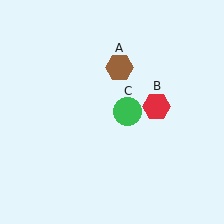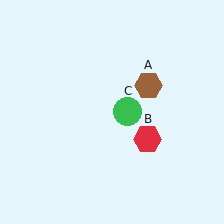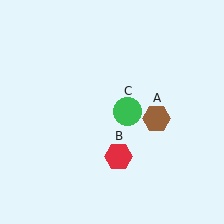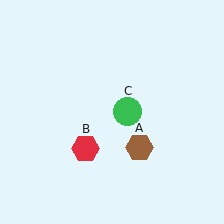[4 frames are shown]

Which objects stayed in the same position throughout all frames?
Green circle (object C) remained stationary.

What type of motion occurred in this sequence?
The brown hexagon (object A), red hexagon (object B) rotated clockwise around the center of the scene.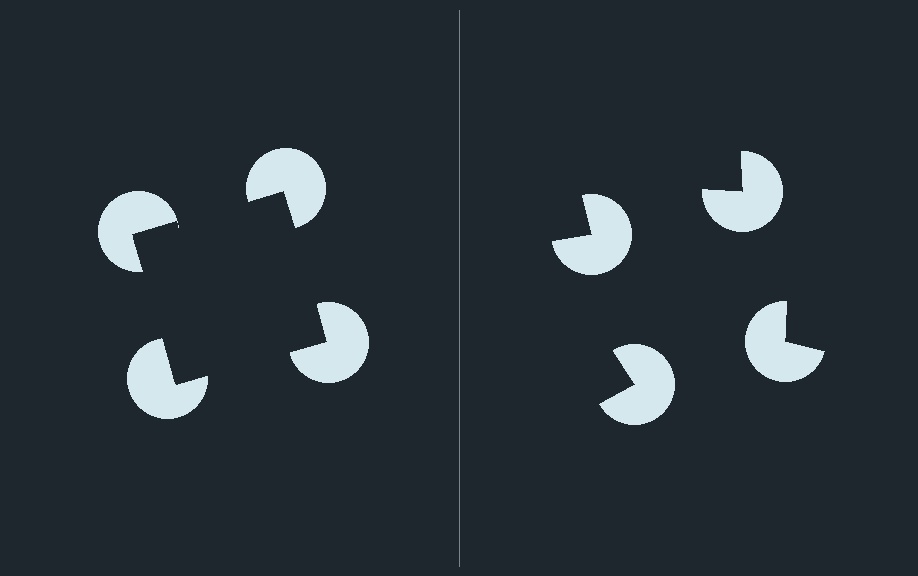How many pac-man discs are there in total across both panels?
8 — 4 on each side.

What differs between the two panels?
The pac-man discs are positioned identically on both sides; only the wedge orientations differ. On the left they align to a square; on the right they are misaligned.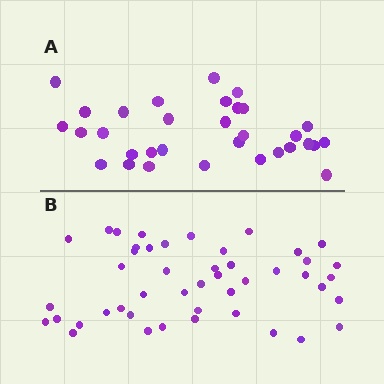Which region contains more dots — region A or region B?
Region B (the bottom region) has more dots.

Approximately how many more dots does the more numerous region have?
Region B has approximately 15 more dots than region A.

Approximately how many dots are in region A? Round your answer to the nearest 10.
About 30 dots. (The exact count is 32, which rounds to 30.)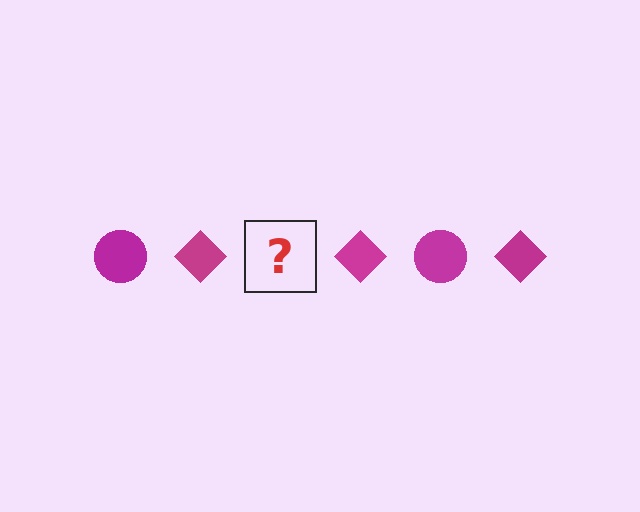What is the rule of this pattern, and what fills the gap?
The rule is that the pattern cycles through circle, diamond shapes in magenta. The gap should be filled with a magenta circle.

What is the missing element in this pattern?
The missing element is a magenta circle.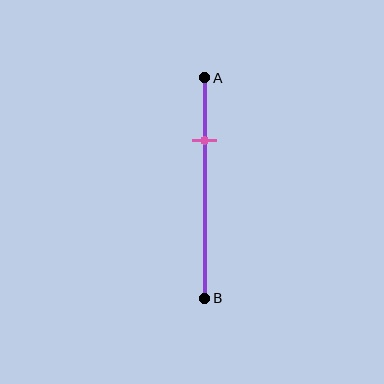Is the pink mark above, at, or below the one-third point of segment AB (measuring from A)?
The pink mark is above the one-third point of segment AB.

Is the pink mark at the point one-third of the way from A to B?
No, the mark is at about 30% from A, not at the 33% one-third point.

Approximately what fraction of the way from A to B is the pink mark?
The pink mark is approximately 30% of the way from A to B.